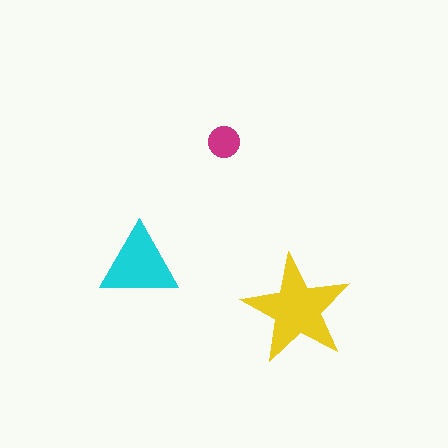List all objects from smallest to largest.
The magenta circle, the cyan triangle, the yellow star.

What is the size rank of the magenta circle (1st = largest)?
3rd.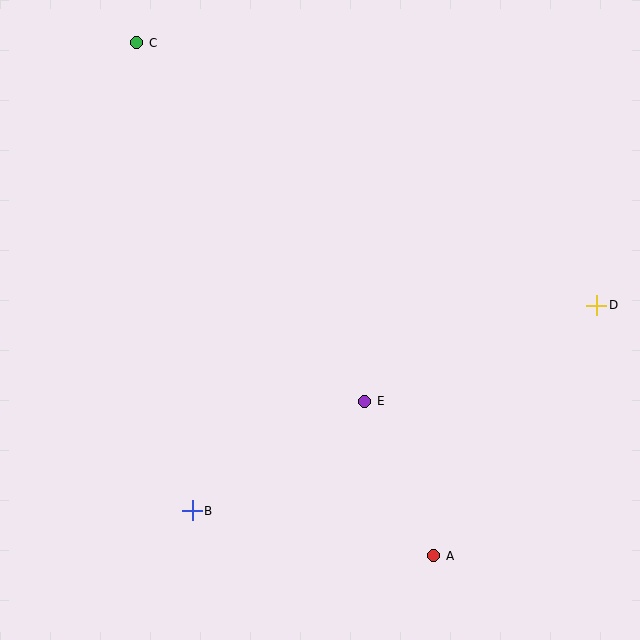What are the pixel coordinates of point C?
Point C is at (137, 43).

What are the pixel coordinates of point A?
Point A is at (434, 556).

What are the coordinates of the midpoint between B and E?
The midpoint between B and E is at (278, 456).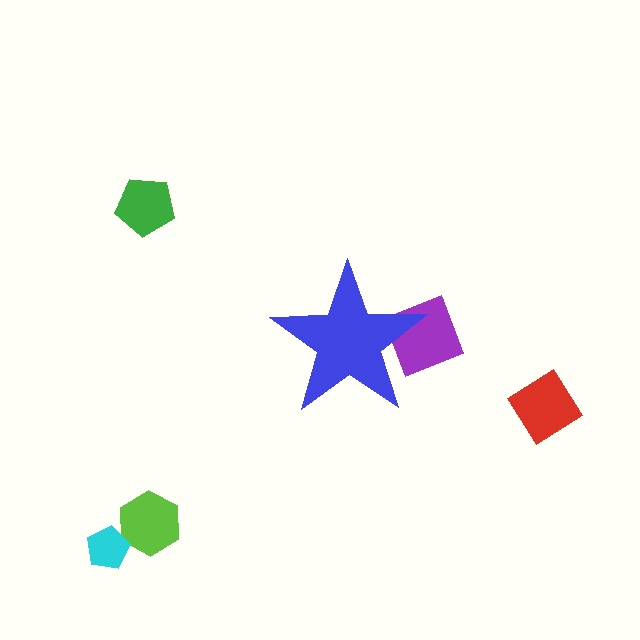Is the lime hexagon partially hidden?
No, the lime hexagon is fully visible.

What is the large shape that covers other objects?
A blue star.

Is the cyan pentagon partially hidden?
No, the cyan pentagon is fully visible.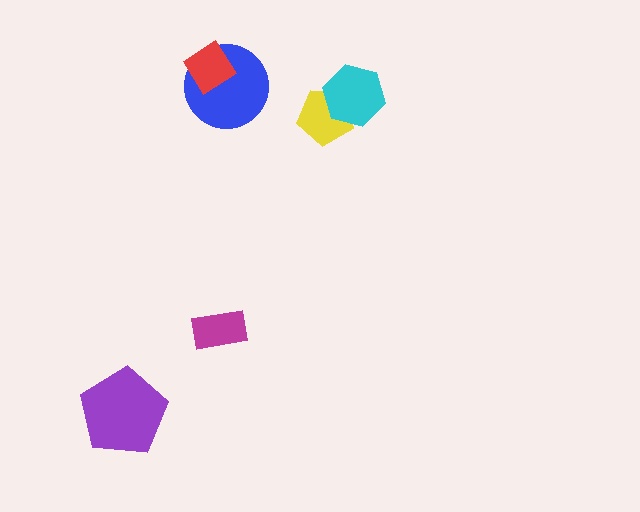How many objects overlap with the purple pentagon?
0 objects overlap with the purple pentagon.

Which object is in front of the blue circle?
The red diamond is in front of the blue circle.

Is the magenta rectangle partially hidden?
No, no other shape covers it.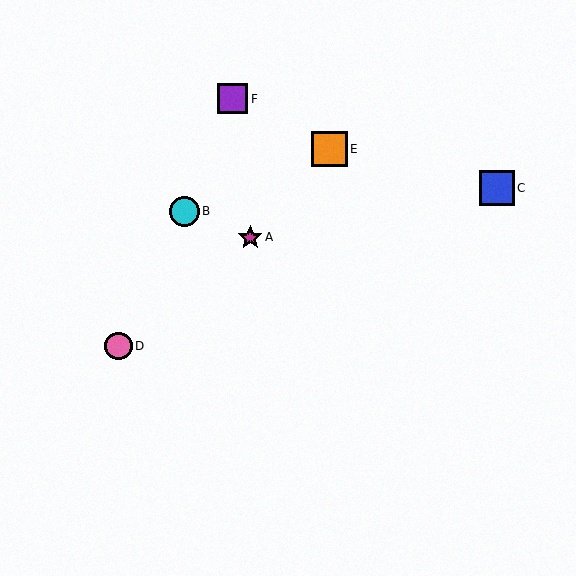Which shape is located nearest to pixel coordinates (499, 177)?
The blue square (labeled C) at (497, 188) is nearest to that location.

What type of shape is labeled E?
Shape E is an orange square.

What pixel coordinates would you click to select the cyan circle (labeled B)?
Click at (184, 211) to select the cyan circle B.